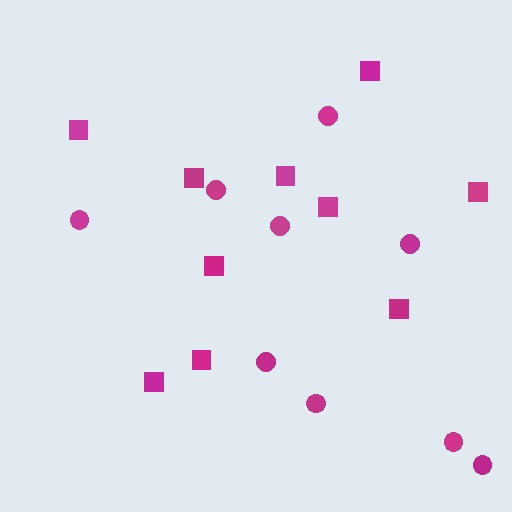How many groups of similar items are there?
There are 2 groups: one group of circles (9) and one group of squares (10).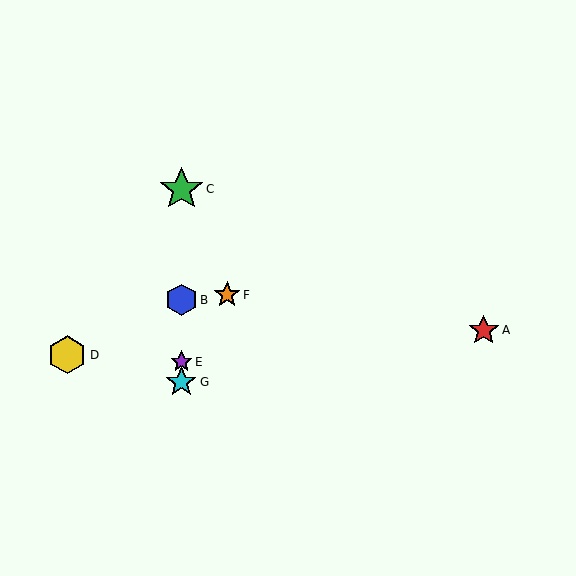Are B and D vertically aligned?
No, B is at x≈181 and D is at x≈67.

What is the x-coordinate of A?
Object A is at x≈484.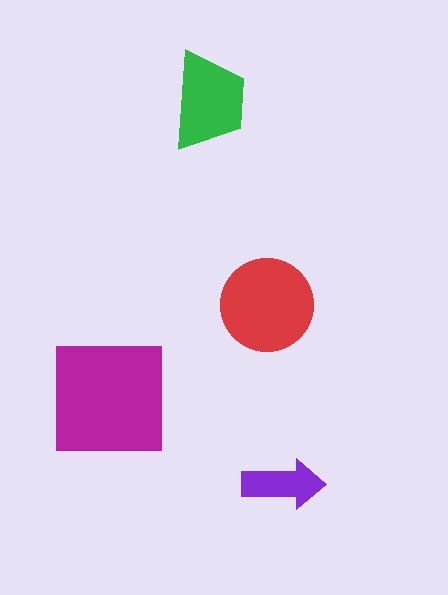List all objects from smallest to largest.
The purple arrow, the green trapezoid, the red circle, the magenta square.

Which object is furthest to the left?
The magenta square is leftmost.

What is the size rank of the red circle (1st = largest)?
2nd.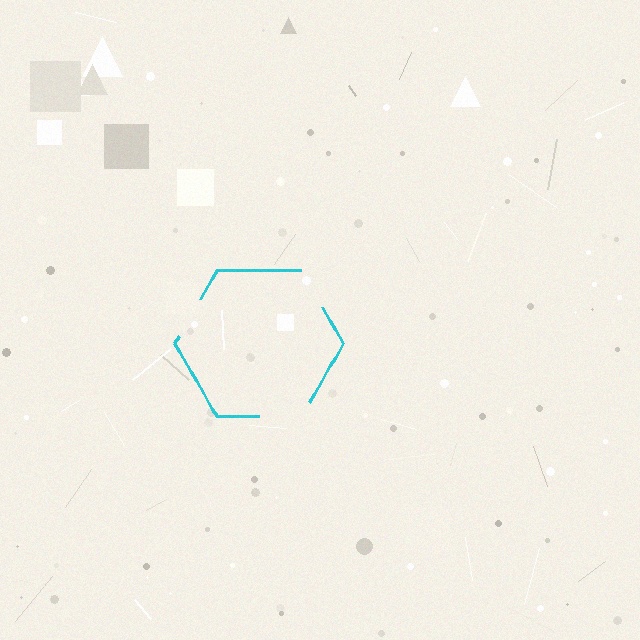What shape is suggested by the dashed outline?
The dashed outline suggests a hexagon.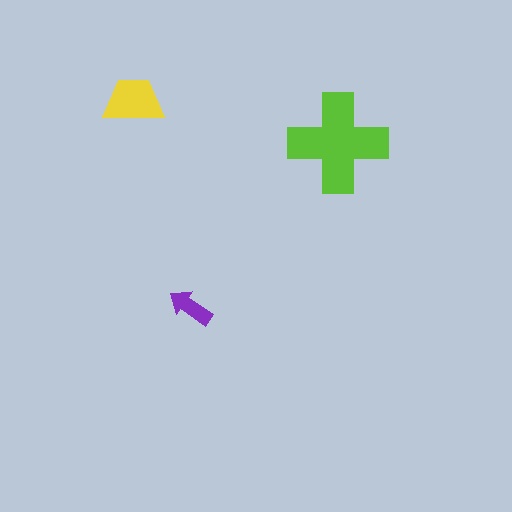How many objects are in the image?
There are 3 objects in the image.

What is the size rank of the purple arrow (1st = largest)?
3rd.